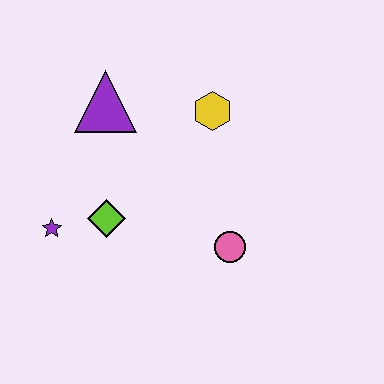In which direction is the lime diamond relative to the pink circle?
The lime diamond is to the left of the pink circle.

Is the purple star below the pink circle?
No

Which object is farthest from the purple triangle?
The pink circle is farthest from the purple triangle.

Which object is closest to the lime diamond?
The purple star is closest to the lime diamond.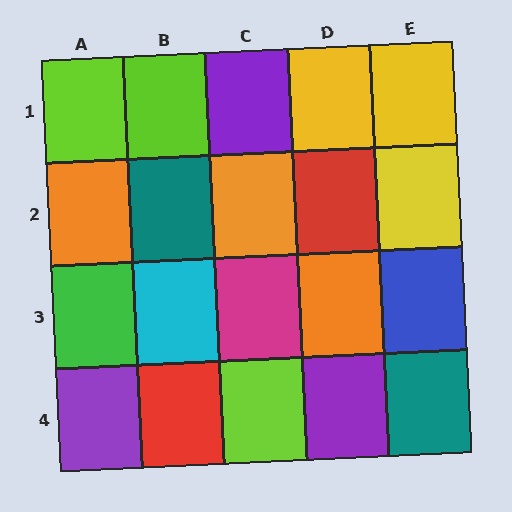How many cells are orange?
3 cells are orange.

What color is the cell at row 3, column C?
Magenta.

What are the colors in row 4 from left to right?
Purple, red, lime, purple, teal.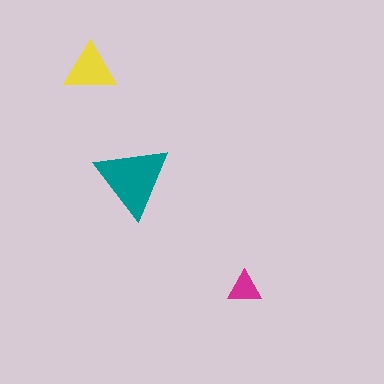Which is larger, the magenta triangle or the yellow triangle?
The yellow one.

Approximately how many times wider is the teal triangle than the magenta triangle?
About 2 times wider.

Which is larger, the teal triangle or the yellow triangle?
The teal one.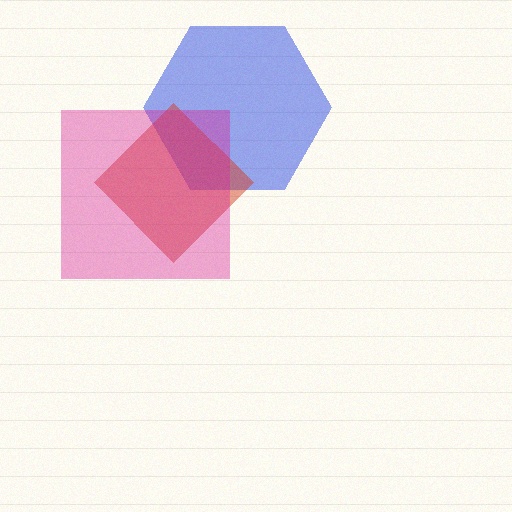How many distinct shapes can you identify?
There are 3 distinct shapes: a blue hexagon, a red diamond, a magenta square.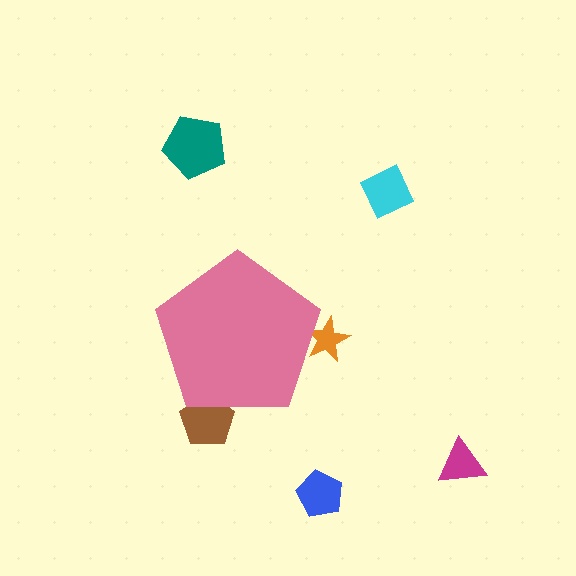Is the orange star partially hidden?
Yes, the orange star is partially hidden behind the pink pentagon.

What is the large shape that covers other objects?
A pink pentagon.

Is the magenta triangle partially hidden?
No, the magenta triangle is fully visible.